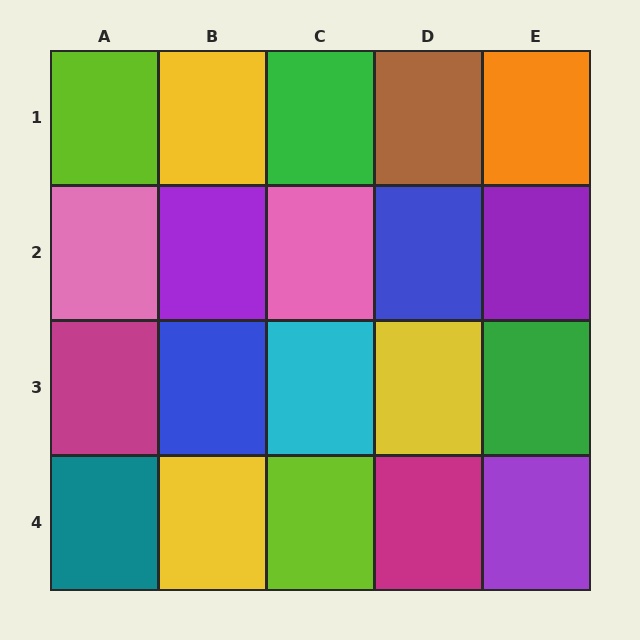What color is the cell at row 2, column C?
Pink.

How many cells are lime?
2 cells are lime.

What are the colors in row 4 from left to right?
Teal, yellow, lime, magenta, purple.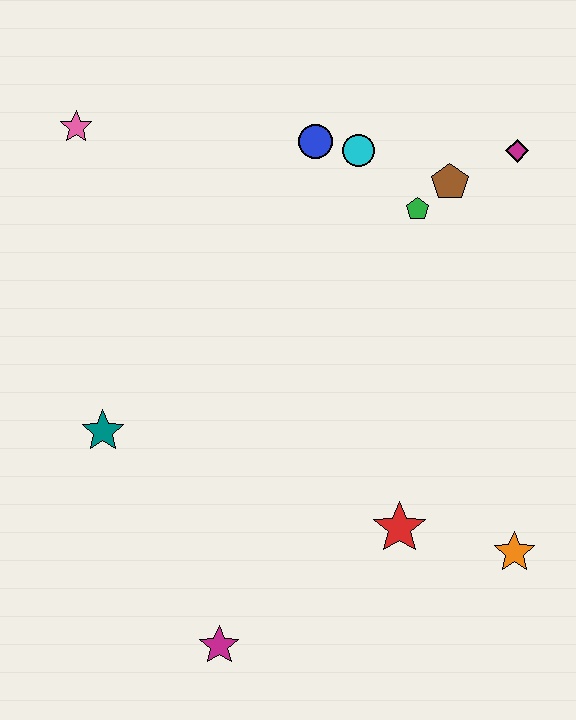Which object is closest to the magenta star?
The red star is closest to the magenta star.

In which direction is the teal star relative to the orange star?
The teal star is to the left of the orange star.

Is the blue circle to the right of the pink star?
Yes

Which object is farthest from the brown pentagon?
The magenta star is farthest from the brown pentagon.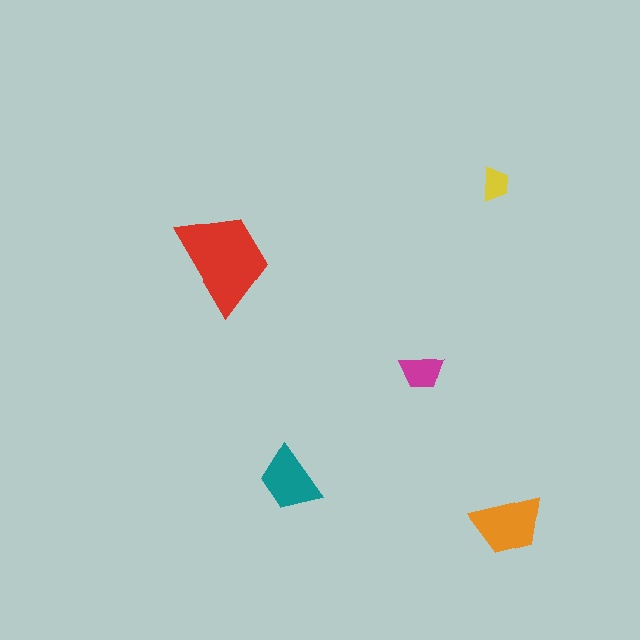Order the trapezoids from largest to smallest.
the red one, the orange one, the teal one, the magenta one, the yellow one.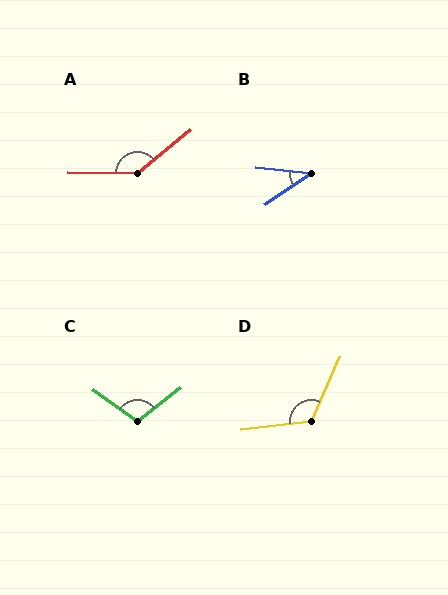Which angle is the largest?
A, at approximately 140 degrees.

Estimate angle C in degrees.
Approximately 106 degrees.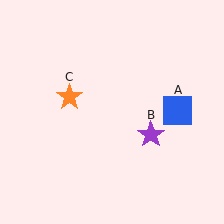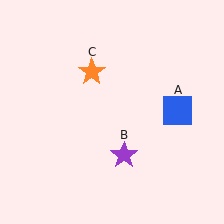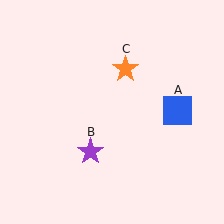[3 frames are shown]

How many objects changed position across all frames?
2 objects changed position: purple star (object B), orange star (object C).